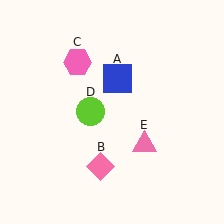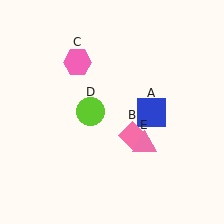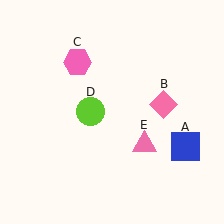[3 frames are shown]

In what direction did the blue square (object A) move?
The blue square (object A) moved down and to the right.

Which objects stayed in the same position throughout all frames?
Pink hexagon (object C) and lime circle (object D) and pink triangle (object E) remained stationary.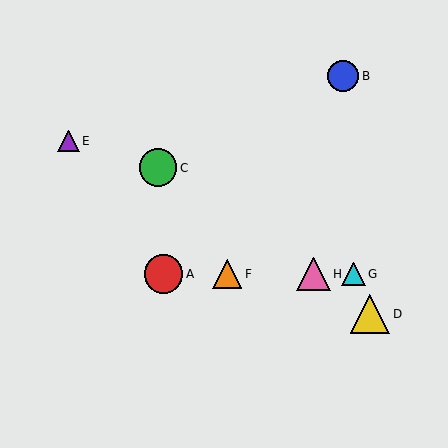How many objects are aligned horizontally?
4 objects (A, F, G, H) are aligned horizontally.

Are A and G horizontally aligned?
Yes, both are at y≈274.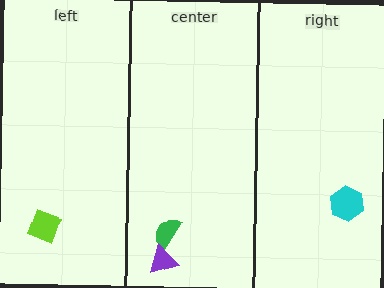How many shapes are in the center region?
2.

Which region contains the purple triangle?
The center region.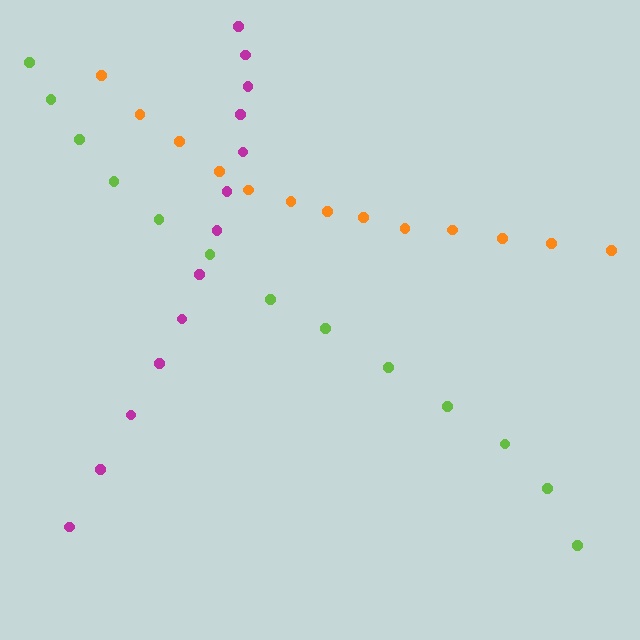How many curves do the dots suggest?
There are 3 distinct paths.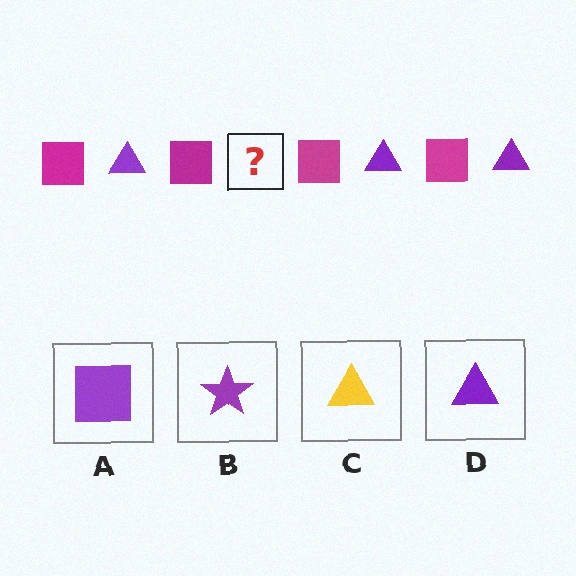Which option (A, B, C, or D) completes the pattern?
D.